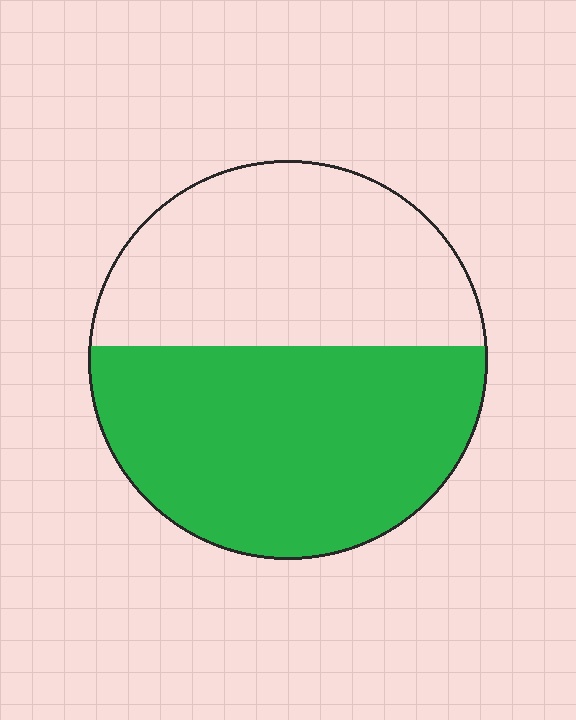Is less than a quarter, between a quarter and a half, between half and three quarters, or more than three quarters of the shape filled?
Between half and three quarters.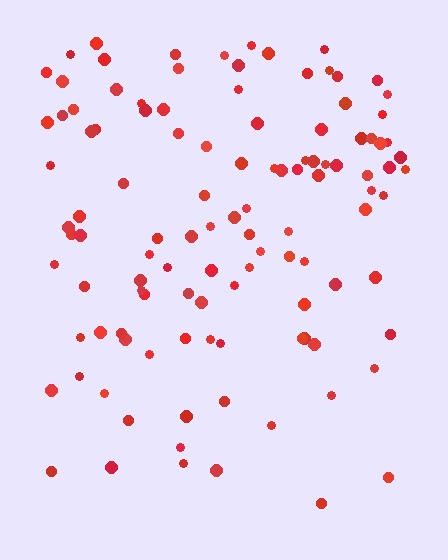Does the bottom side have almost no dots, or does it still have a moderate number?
Still a moderate number, just noticeably fewer than the top.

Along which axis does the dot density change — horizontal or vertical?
Vertical.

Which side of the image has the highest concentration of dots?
The top.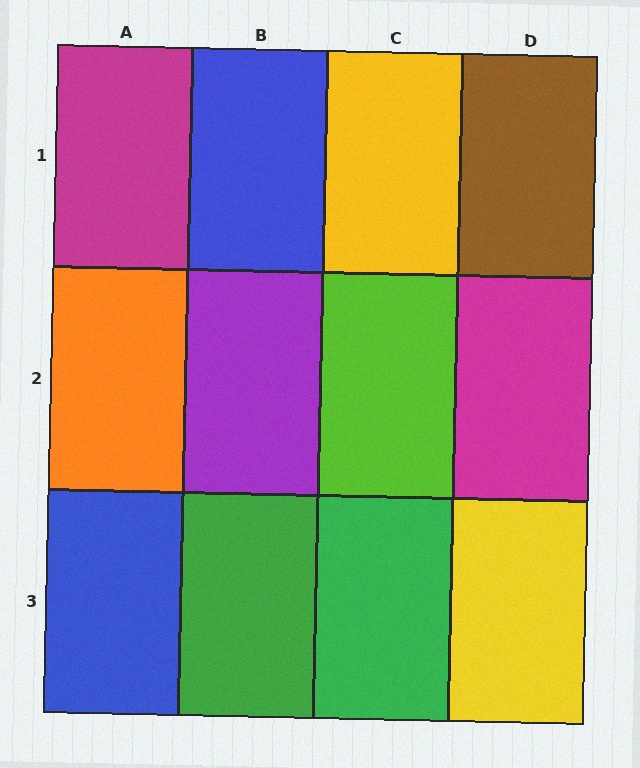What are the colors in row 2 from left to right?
Orange, purple, lime, magenta.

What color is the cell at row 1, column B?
Blue.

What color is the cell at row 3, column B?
Green.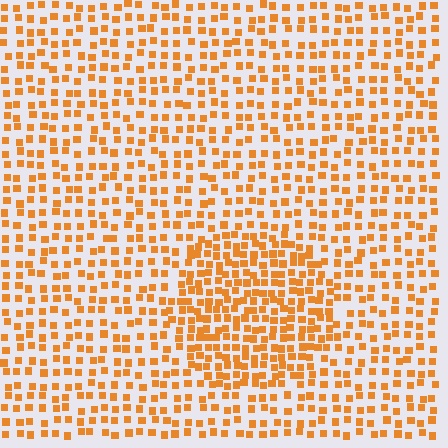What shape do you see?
I see a circle.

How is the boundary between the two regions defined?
The boundary is defined by a change in element density (approximately 1.7x ratio). All elements are the same color, size, and shape.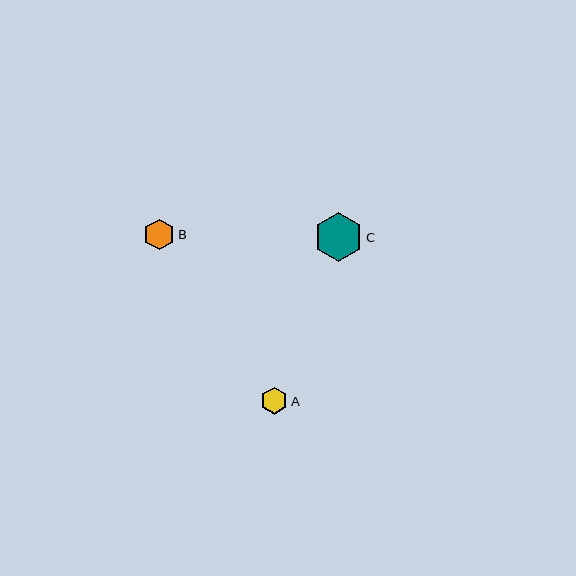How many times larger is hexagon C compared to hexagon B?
Hexagon C is approximately 1.6 times the size of hexagon B.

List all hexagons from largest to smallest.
From largest to smallest: C, B, A.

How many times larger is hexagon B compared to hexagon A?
Hexagon B is approximately 1.1 times the size of hexagon A.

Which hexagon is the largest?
Hexagon C is the largest with a size of approximately 49 pixels.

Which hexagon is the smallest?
Hexagon A is the smallest with a size of approximately 27 pixels.